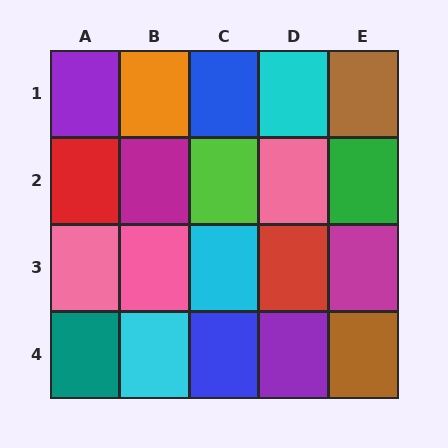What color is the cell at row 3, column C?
Cyan.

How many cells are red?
2 cells are red.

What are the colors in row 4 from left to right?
Teal, cyan, blue, purple, brown.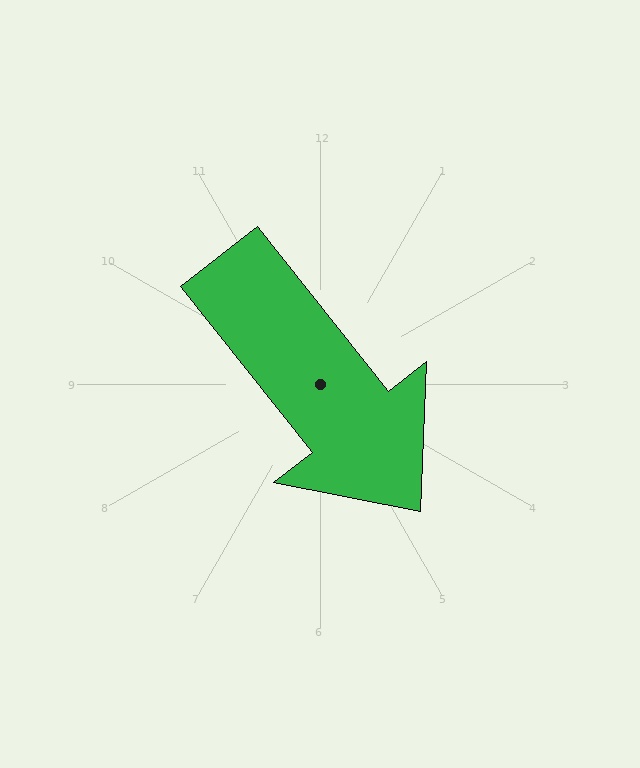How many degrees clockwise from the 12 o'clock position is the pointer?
Approximately 142 degrees.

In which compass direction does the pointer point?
Southeast.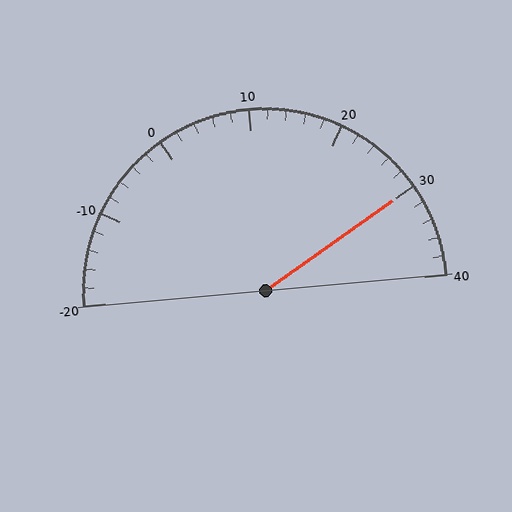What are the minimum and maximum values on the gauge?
The gauge ranges from -20 to 40.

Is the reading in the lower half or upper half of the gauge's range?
The reading is in the upper half of the range (-20 to 40).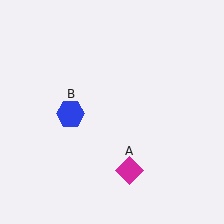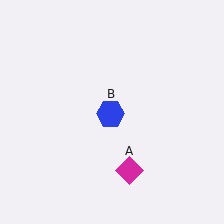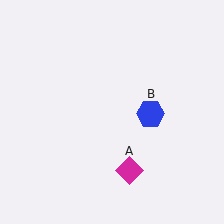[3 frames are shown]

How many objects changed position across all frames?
1 object changed position: blue hexagon (object B).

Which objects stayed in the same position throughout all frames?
Magenta diamond (object A) remained stationary.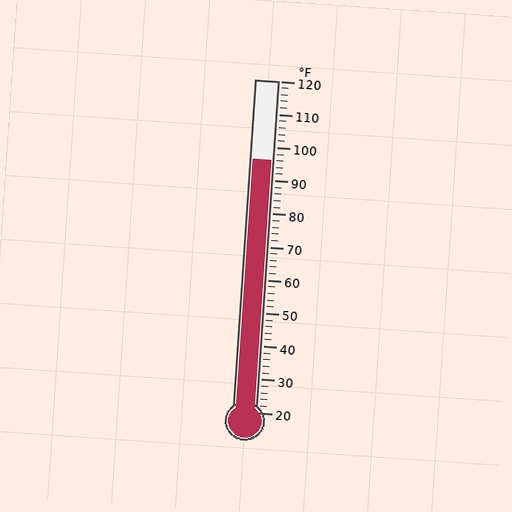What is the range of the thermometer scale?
The thermometer scale ranges from 20°F to 120°F.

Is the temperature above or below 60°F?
The temperature is above 60°F.